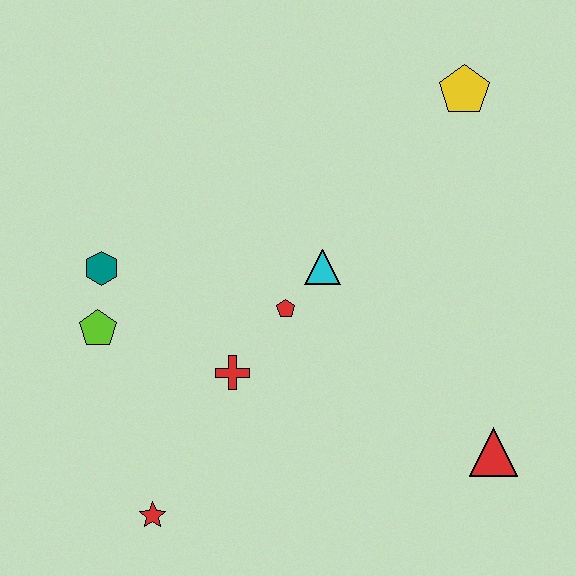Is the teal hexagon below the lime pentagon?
No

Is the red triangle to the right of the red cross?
Yes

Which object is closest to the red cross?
The red pentagon is closest to the red cross.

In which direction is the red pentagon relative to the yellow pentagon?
The red pentagon is below the yellow pentagon.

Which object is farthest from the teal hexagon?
The red triangle is farthest from the teal hexagon.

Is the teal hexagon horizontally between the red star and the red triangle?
No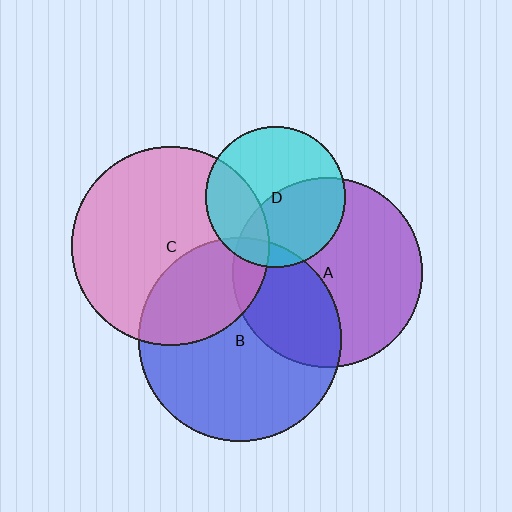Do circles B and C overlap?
Yes.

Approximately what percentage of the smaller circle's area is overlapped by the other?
Approximately 30%.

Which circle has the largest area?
Circle B (blue).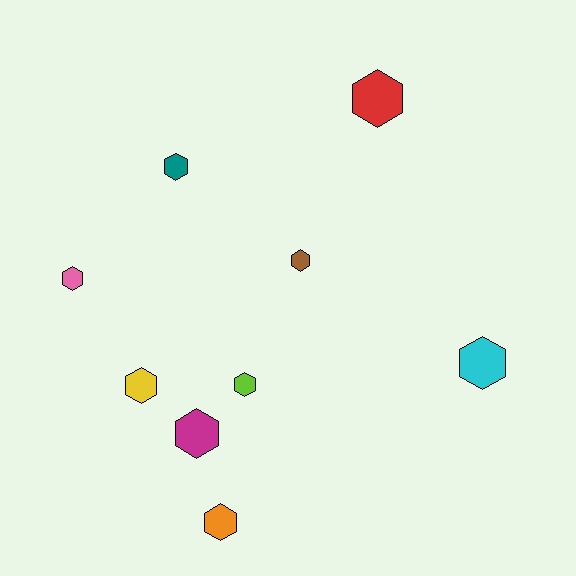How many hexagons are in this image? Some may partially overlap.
There are 9 hexagons.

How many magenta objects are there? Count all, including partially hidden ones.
There is 1 magenta object.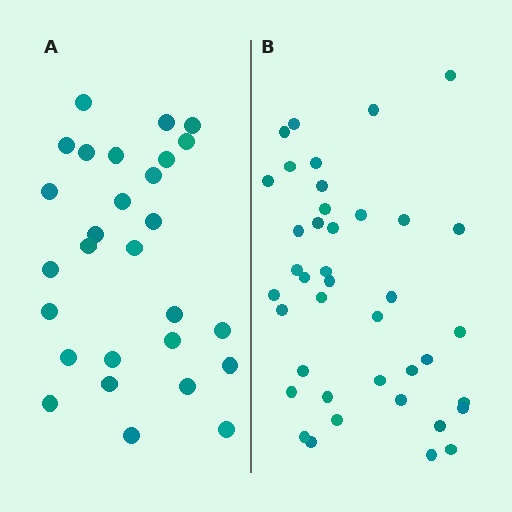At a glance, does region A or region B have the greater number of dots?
Region B (the right region) has more dots.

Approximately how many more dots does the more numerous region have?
Region B has roughly 12 or so more dots than region A.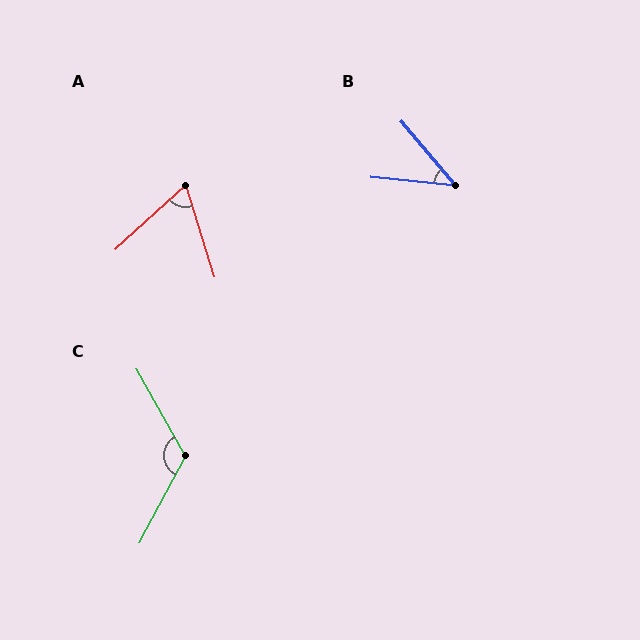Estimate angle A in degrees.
Approximately 65 degrees.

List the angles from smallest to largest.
B (44°), A (65°), C (122°).